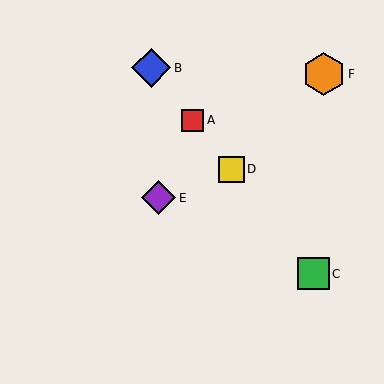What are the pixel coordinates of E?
Object E is at (159, 198).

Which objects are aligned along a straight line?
Objects A, B, C, D are aligned along a straight line.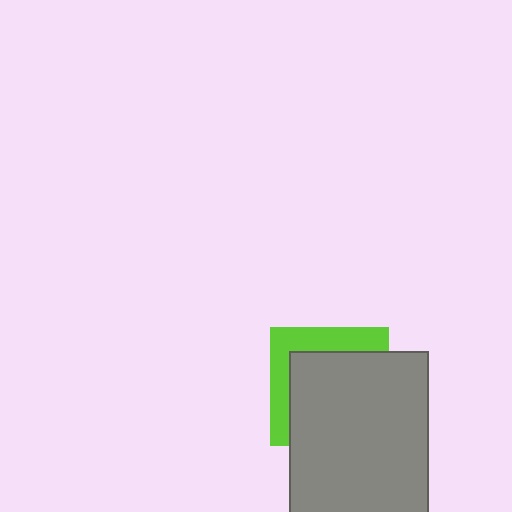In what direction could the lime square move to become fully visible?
The lime square could move toward the upper-left. That would shift it out from behind the gray rectangle entirely.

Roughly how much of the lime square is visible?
A small part of it is visible (roughly 34%).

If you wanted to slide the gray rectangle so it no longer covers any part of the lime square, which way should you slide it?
Slide it toward the lower-right — that is the most direct way to separate the two shapes.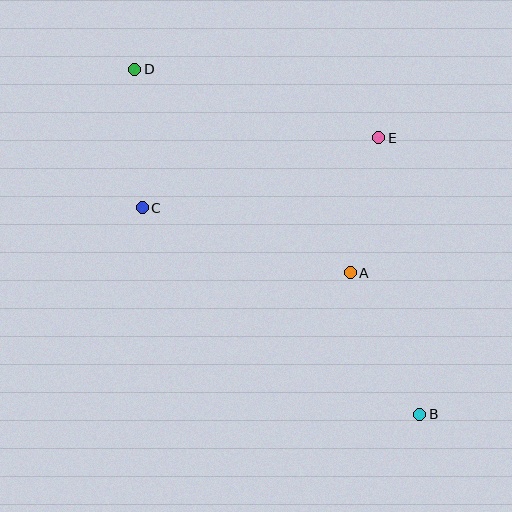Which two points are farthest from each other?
Points B and D are farthest from each other.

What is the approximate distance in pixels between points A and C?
The distance between A and C is approximately 218 pixels.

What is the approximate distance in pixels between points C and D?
The distance between C and D is approximately 139 pixels.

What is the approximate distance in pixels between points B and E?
The distance between B and E is approximately 280 pixels.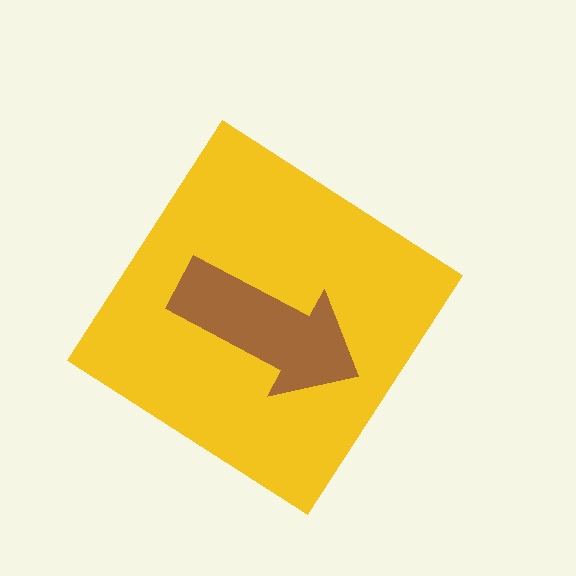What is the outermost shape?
The yellow diamond.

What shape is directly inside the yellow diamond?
The brown arrow.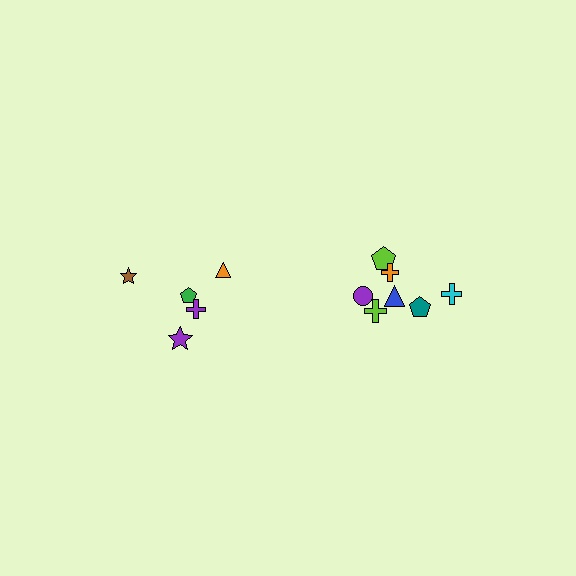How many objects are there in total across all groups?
There are 12 objects.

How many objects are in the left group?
There are 5 objects.